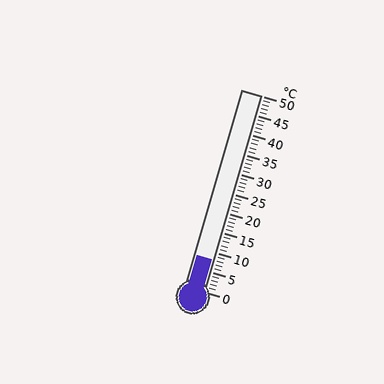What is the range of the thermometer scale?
The thermometer scale ranges from 0°C to 50°C.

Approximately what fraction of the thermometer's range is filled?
The thermometer is filled to approximately 15% of its range.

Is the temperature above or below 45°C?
The temperature is below 45°C.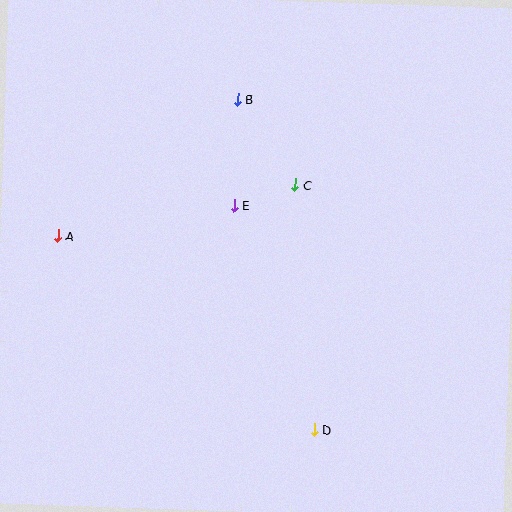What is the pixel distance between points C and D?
The distance between C and D is 245 pixels.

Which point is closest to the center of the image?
Point E at (234, 206) is closest to the center.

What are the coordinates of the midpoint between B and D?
The midpoint between B and D is at (276, 265).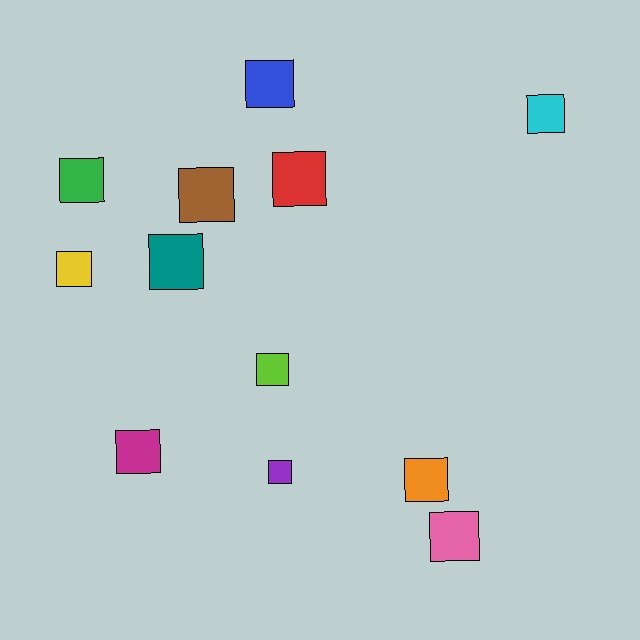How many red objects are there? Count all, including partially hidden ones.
There is 1 red object.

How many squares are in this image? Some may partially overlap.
There are 12 squares.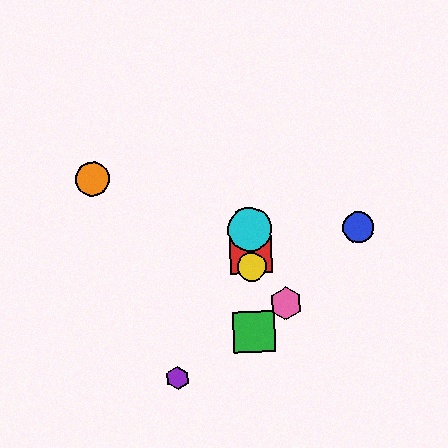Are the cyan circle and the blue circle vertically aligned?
No, the cyan circle is at x≈250 and the blue circle is at x≈358.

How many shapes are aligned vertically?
4 shapes (the red square, the green square, the yellow circle, the cyan circle) are aligned vertically.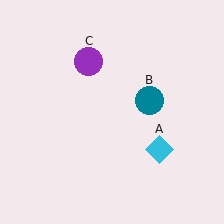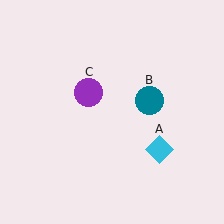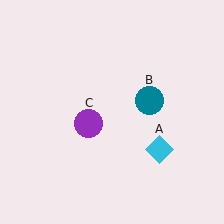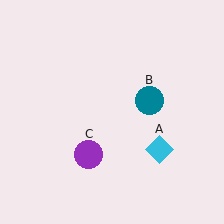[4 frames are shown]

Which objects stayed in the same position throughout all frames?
Cyan diamond (object A) and teal circle (object B) remained stationary.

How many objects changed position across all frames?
1 object changed position: purple circle (object C).